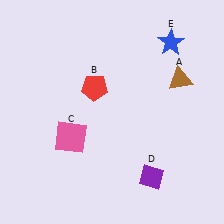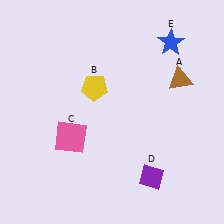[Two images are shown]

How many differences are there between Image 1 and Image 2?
There is 1 difference between the two images.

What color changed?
The pentagon (B) changed from red in Image 1 to yellow in Image 2.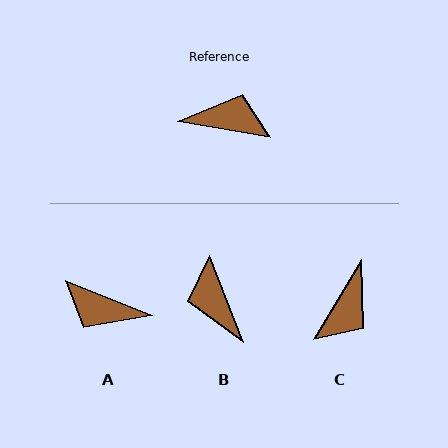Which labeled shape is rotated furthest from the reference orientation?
A, about 167 degrees away.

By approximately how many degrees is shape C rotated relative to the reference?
Approximately 111 degrees clockwise.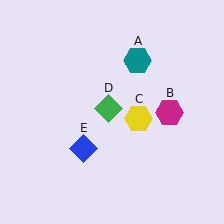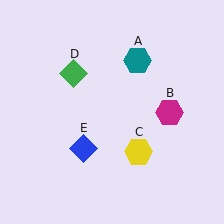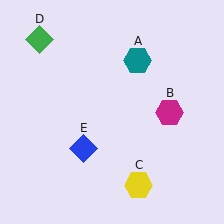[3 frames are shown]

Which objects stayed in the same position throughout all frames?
Teal hexagon (object A) and magenta hexagon (object B) and blue diamond (object E) remained stationary.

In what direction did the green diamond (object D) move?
The green diamond (object D) moved up and to the left.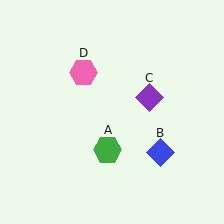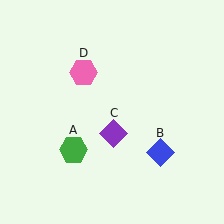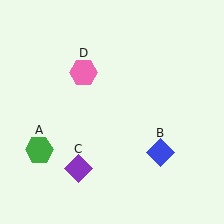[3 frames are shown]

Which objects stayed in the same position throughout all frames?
Blue diamond (object B) and pink hexagon (object D) remained stationary.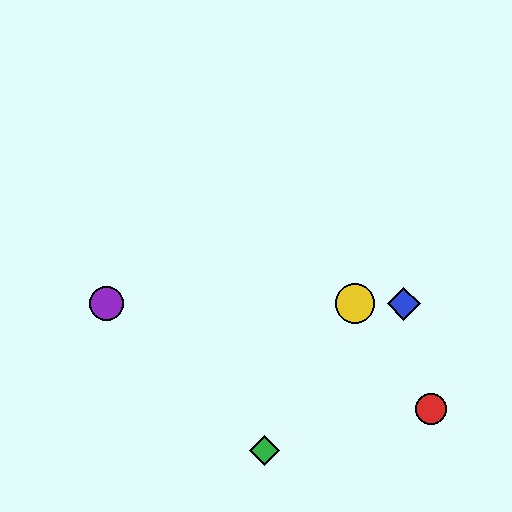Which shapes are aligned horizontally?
The blue diamond, the yellow circle, the purple circle are aligned horizontally.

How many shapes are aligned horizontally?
3 shapes (the blue diamond, the yellow circle, the purple circle) are aligned horizontally.